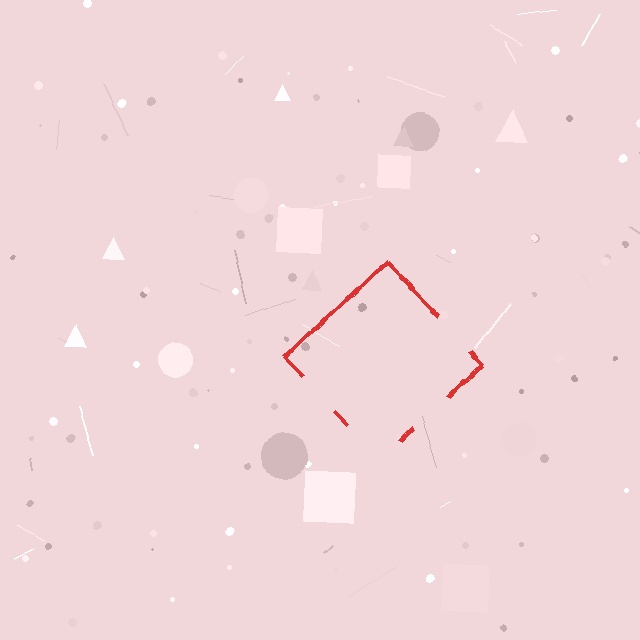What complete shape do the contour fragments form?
The contour fragments form a diamond.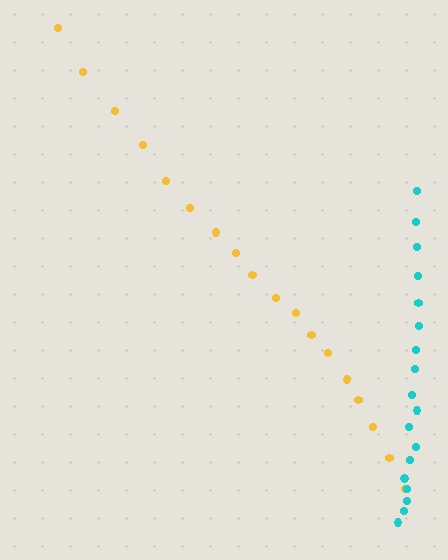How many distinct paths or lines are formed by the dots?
There are 2 distinct paths.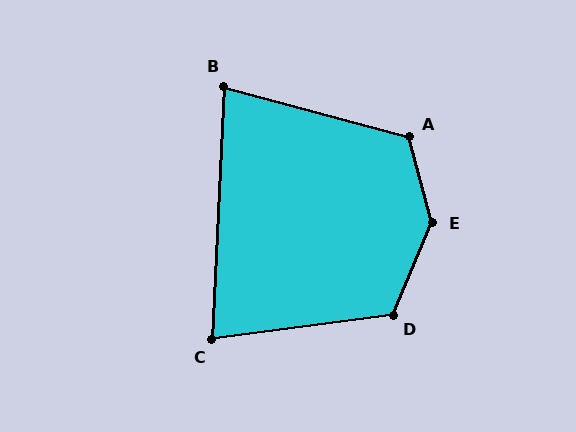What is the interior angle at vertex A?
Approximately 120 degrees (obtuse).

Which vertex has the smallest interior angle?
B, at approximately 77 degrees.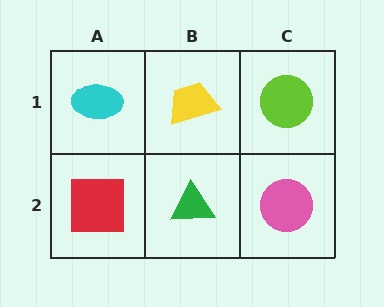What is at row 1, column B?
A yellow trapezoid.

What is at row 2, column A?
A red square.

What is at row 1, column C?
A lime circle.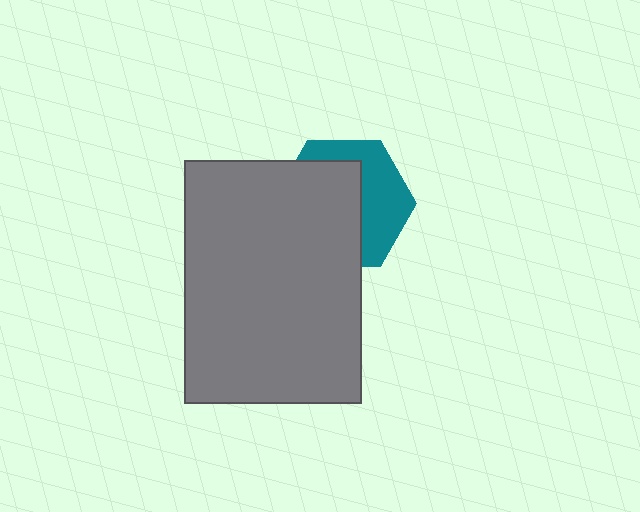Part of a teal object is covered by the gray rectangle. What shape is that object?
It is a hexagon.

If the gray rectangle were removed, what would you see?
You would see the complete teal hexagon.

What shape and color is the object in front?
The object in front is a gray rectangle.